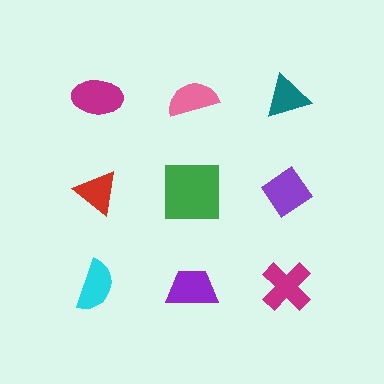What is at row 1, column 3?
A teal triangle.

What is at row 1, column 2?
A pink semicircle.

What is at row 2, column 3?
A purple diamond.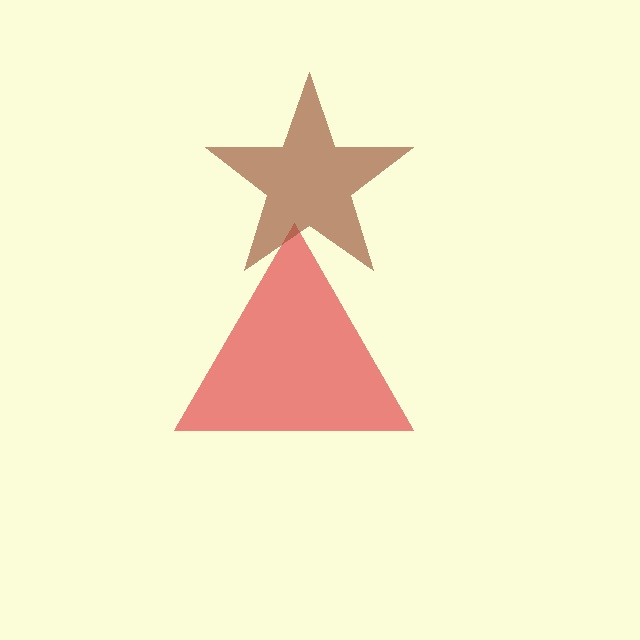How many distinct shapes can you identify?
There are 2 distinct shapes: a red triangle, a brown star.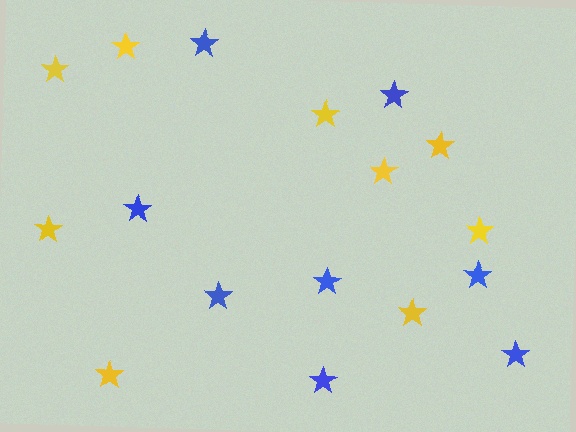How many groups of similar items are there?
There are 2 groups: one group of blue stars (8) and one group of yellow stars (9).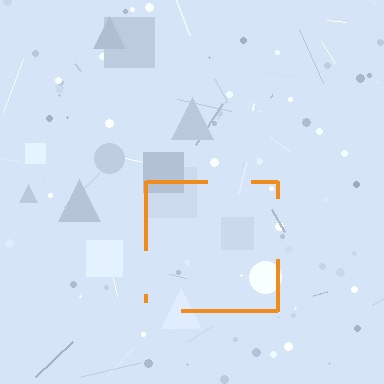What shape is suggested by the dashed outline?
The dashed outline suggests a square.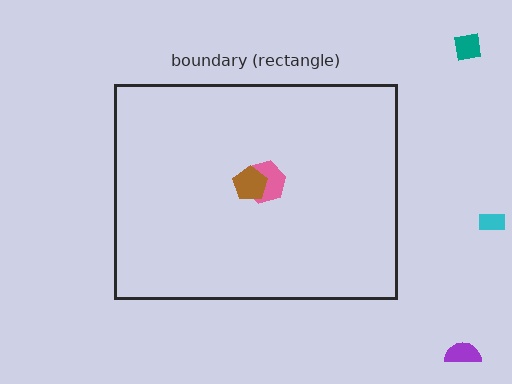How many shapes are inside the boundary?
2 inside, 3 outside.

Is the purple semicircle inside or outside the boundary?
Outside.